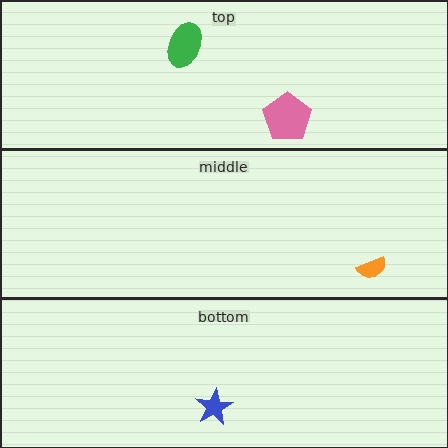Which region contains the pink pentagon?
The top region.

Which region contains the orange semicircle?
The middle region.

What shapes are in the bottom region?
The blue star.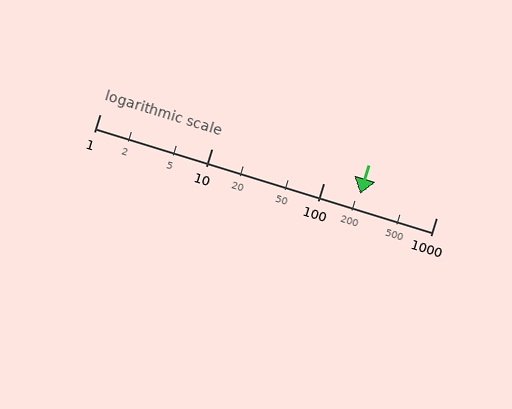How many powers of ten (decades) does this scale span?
The scale spans 3 decades, from 1 to 1000.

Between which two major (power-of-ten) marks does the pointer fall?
The pointer is between 100 and 1000.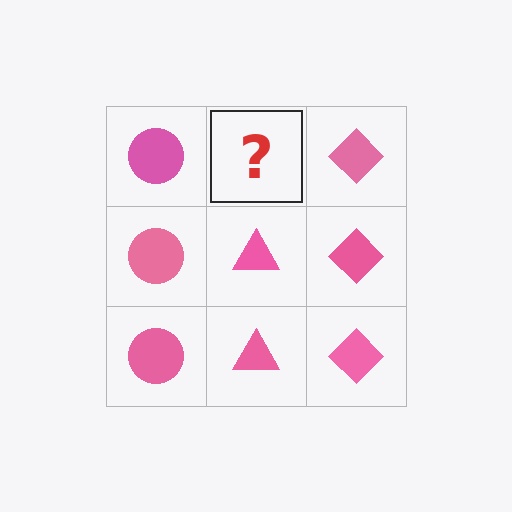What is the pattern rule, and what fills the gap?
The rule is that each column has a consistent shape. The gap should be filled with a pink triangle.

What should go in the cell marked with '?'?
The missing cell should contain a pink triangle.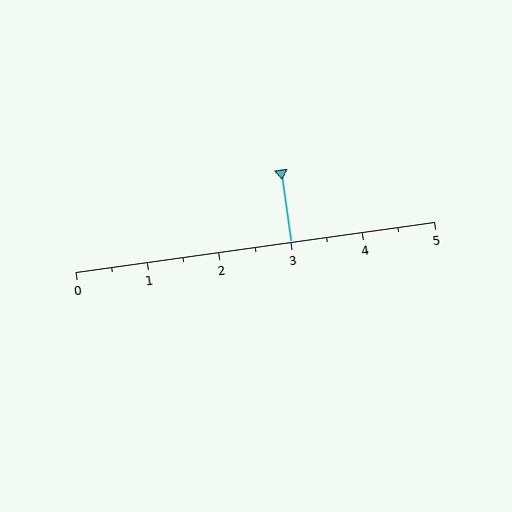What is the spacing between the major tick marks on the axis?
The major ticks are spaced 1 apart.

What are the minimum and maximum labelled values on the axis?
The axis runs from 0 to 5.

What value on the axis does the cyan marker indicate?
The marker indicates approximately 3.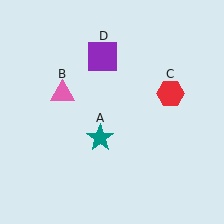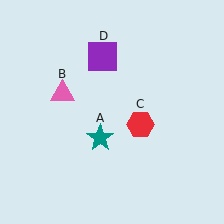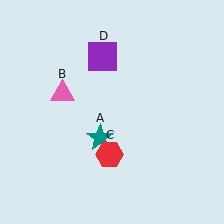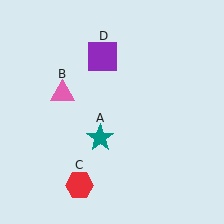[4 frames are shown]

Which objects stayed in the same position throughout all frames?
Teal star (object A) and pink triangle (object B) and purple square (object D) remained stationary.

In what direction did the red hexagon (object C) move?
The red hexagon (object C) moved down and to the left.